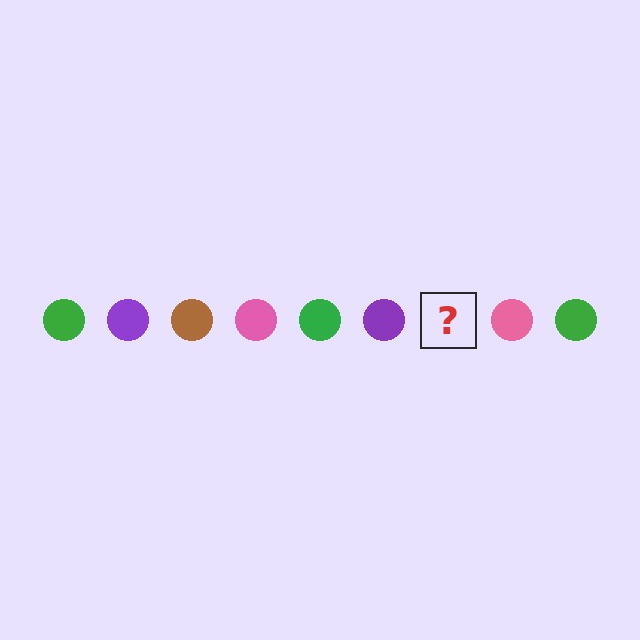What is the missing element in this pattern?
The missing element is a brown circle.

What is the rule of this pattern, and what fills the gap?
The rule is that the pattern cycles through green, purple, brown, pink circles. The gap should be filled with a brown circle.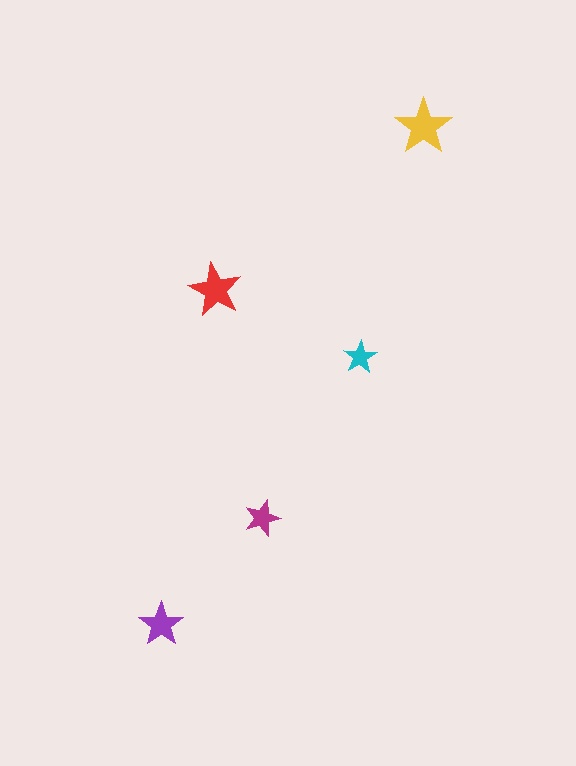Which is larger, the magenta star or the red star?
The red one.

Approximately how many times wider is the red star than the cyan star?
About 1.5 times wider.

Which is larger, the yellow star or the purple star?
The yellow one.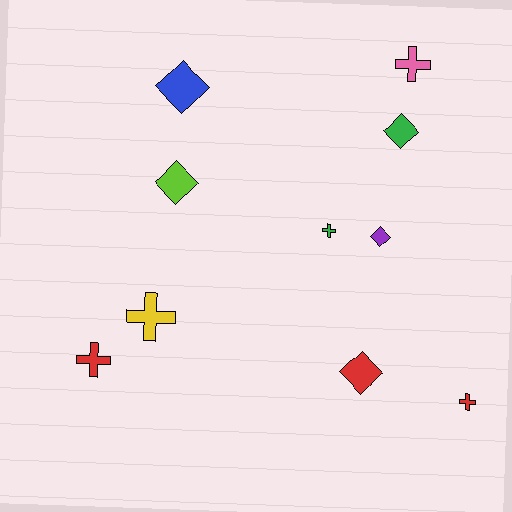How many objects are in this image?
There are 10 objects.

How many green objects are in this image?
There are 2 green objects.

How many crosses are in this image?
There are 5 crosses.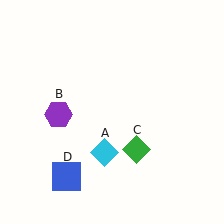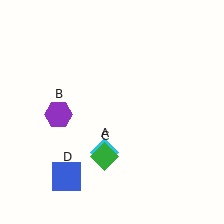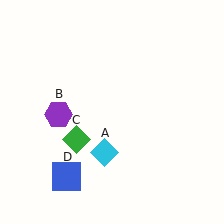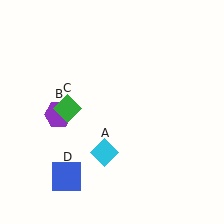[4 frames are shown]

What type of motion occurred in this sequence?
The green diamond (object C) rotated clockwise around the center of the scene.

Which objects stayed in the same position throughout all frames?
Cyan diamond (object A) and purple hexagon (object B) and blue square (object D) remained stationary.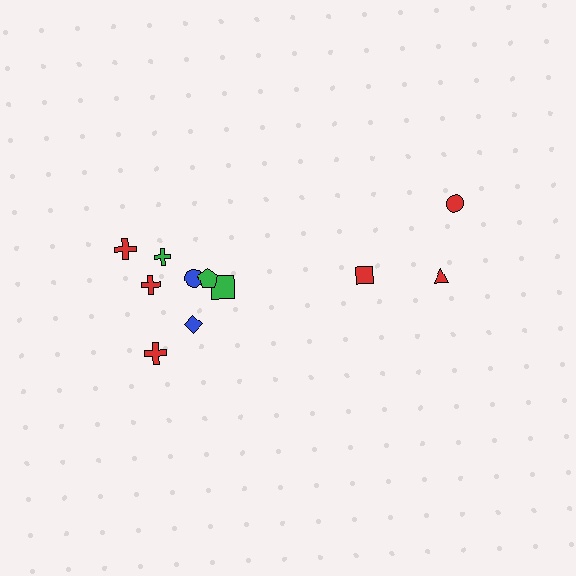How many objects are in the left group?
There are 8 objects.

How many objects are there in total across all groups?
There are 11 objects.